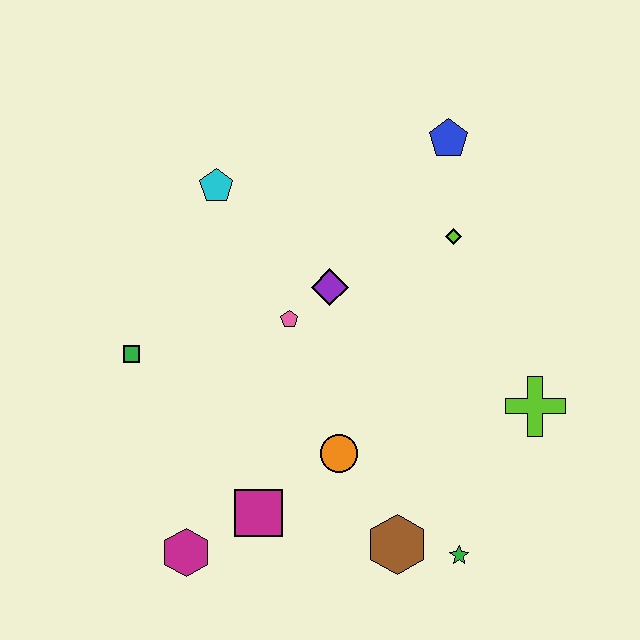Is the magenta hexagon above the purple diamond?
No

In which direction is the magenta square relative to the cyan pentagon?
The magenta square is below the cyan pentagon.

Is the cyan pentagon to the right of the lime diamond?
No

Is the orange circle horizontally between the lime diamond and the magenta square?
Yes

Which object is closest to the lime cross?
The green star is closest to the lime cross.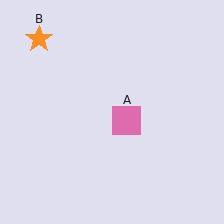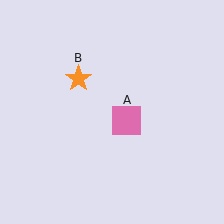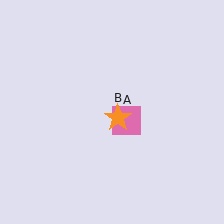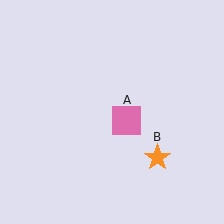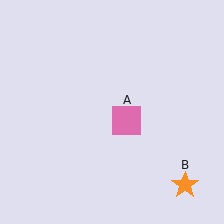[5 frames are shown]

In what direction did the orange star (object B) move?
The orange star (object B) moved down and to the right.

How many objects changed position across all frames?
1 object changed position: orange star (object B).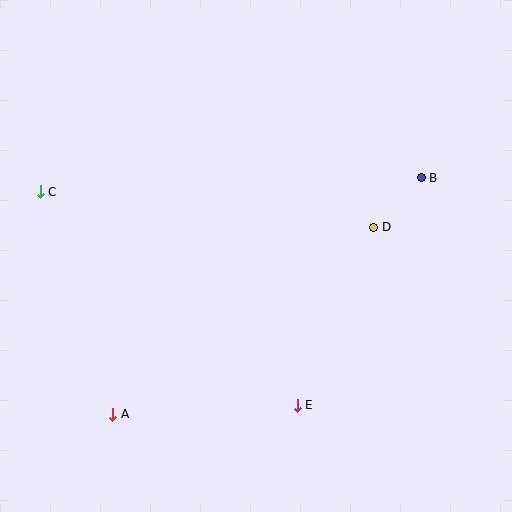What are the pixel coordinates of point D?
Point D is at (374, 227).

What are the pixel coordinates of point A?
Point A is at (113, 414).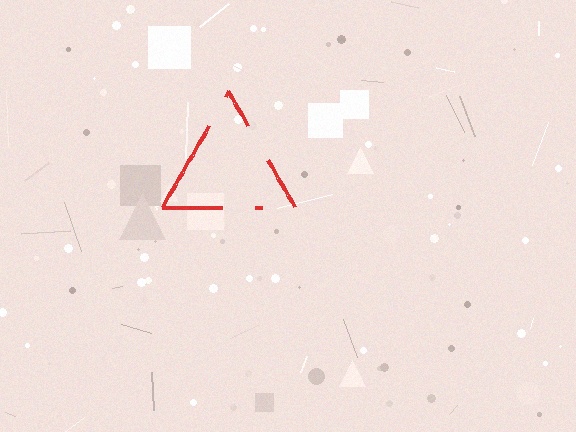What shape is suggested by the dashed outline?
The dashed outline suggests a triangle.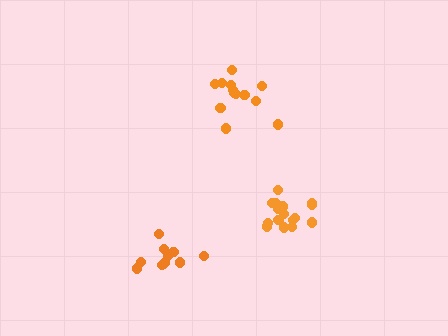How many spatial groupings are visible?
There are 3 spatial groupings.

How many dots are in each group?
Group 1: 11 dots, Group 2: 13 dots, Group 3: 16 dots (40 total).